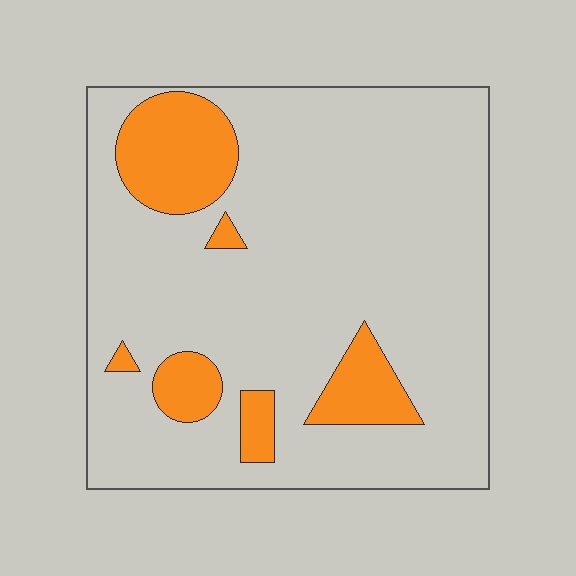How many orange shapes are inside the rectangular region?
6.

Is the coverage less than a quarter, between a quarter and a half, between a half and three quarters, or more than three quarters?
Less than a quarter.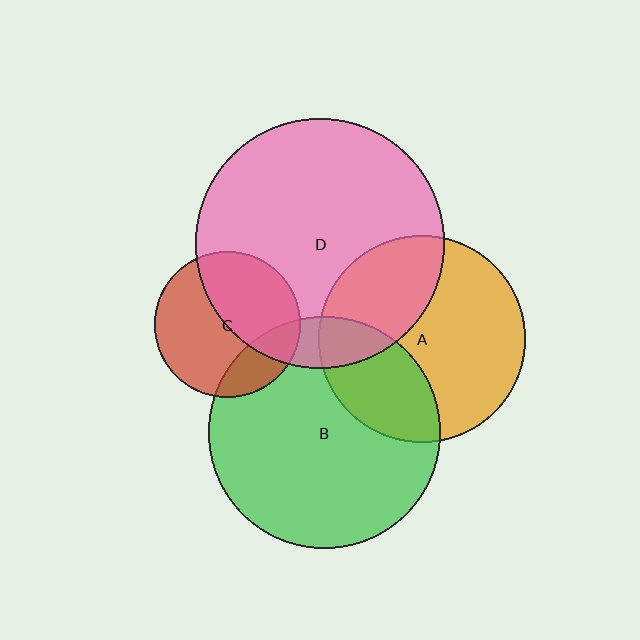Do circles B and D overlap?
Yes.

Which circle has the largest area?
Circle D (pink).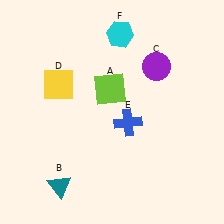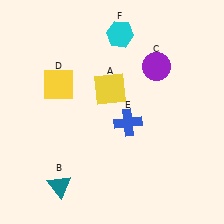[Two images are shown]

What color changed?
The square (A) changed from lime in Image 1 to yellow in Image 2.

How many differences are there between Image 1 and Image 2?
There is 1 difference between the two images.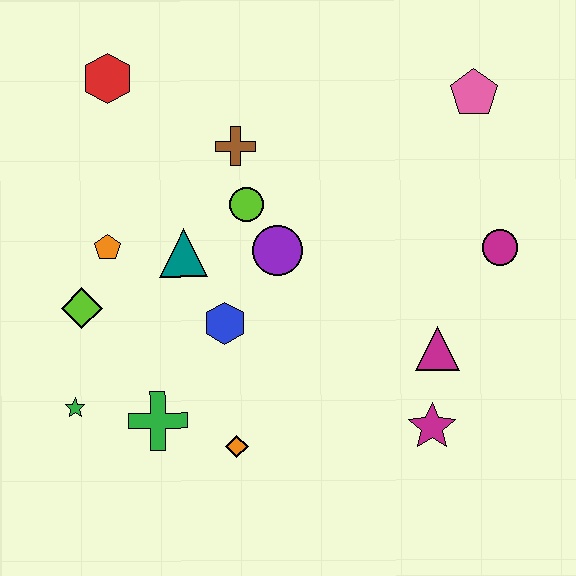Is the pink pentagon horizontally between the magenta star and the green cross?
No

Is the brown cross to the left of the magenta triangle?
Yes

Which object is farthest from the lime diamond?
The pink pentagon is farthest from the lime diamond.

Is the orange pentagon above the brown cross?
No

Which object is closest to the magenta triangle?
The magenta star is closest to the magenta triangle.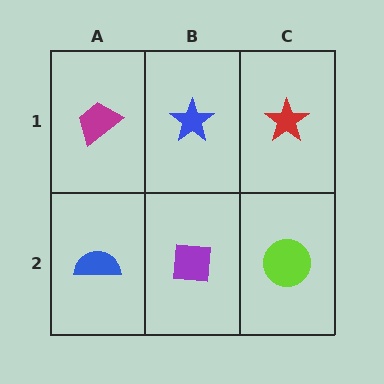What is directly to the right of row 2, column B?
A lime circle.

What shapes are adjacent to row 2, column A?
A magenta trapezoid (row 1, column A), a purple square (row 2, column B).